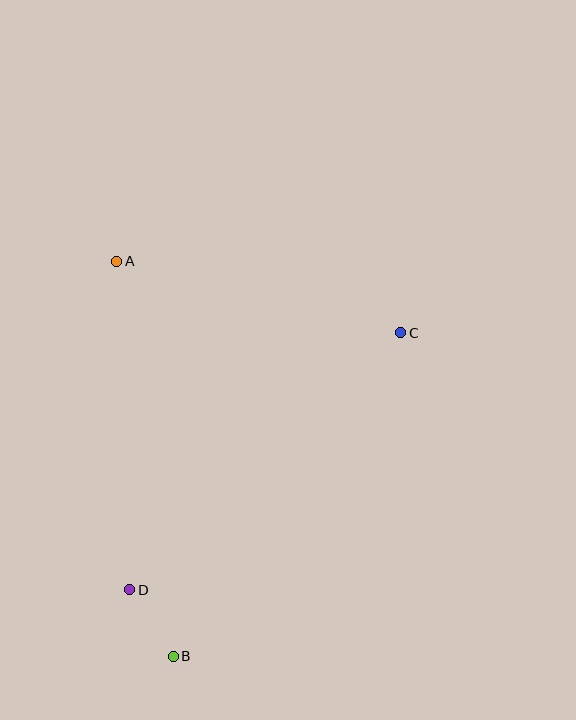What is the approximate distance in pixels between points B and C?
The distance between B and C is approximately 395 pixels.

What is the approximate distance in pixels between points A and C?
The distance between A and C is approximately 293 pixels.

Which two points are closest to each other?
Points B and D are closest to each other.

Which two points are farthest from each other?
Points A and B are farthest from each other.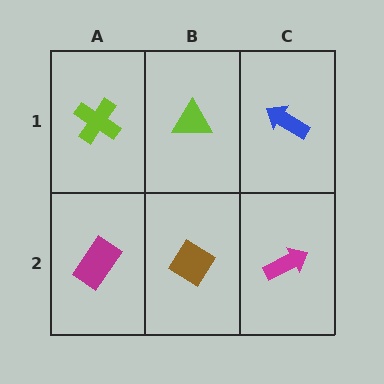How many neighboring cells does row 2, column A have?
2.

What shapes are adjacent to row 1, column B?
A brown diamond (row 2, column B), a lime cross (row 1, column A), a blue arrow (row 1, column C).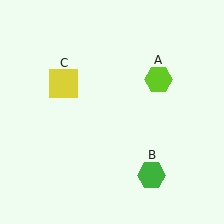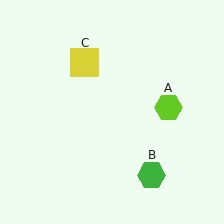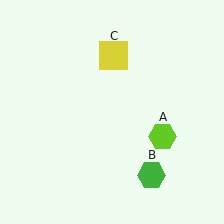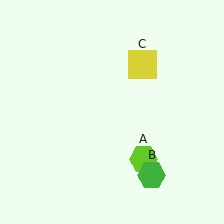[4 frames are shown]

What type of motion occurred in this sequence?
The lime hexagon (object A), yellow square (object C) rotated clockwise around the center of the scene.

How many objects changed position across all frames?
2 objects changed position: lime hexagon (object A), yellow square (object C).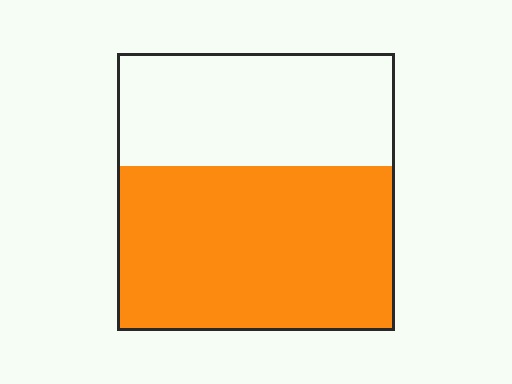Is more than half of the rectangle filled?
Yes.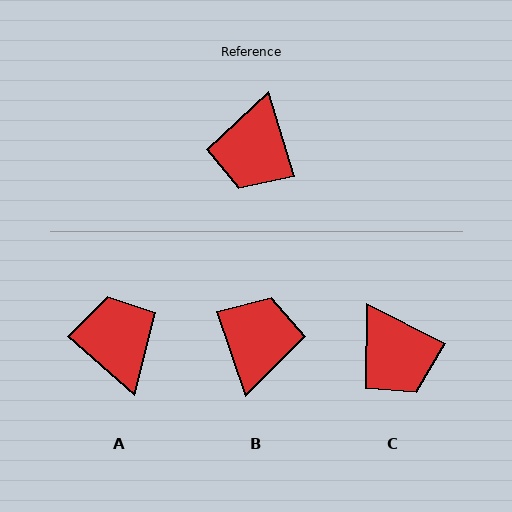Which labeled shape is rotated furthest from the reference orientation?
B, about 179 degrees away.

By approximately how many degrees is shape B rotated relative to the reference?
Approximately 179 degrees clockwise.